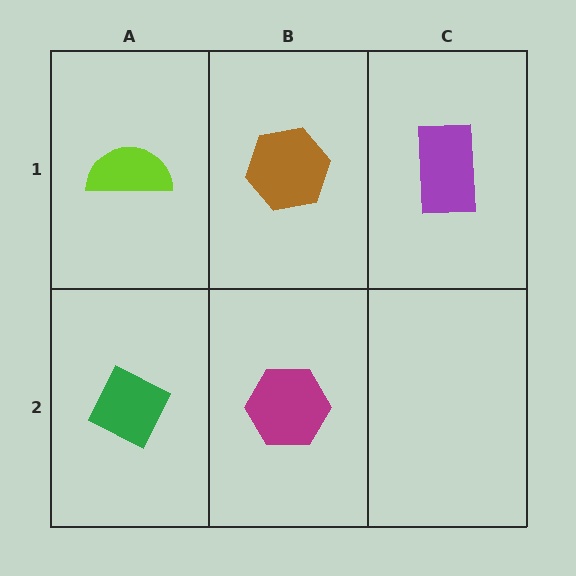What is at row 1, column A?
A lime semicircle.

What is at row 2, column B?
A magenta hexagon.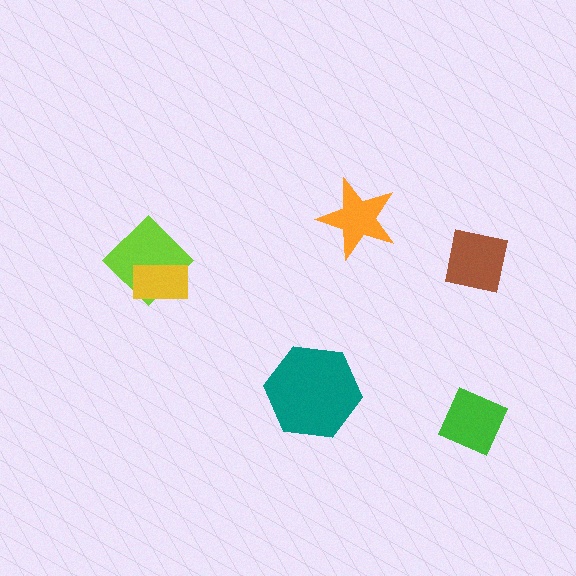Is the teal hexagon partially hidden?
No, no other shape covers it.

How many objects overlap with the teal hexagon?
0 objects overlap with the teal hexagon.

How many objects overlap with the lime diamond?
1 object overlaps with the lime diamond.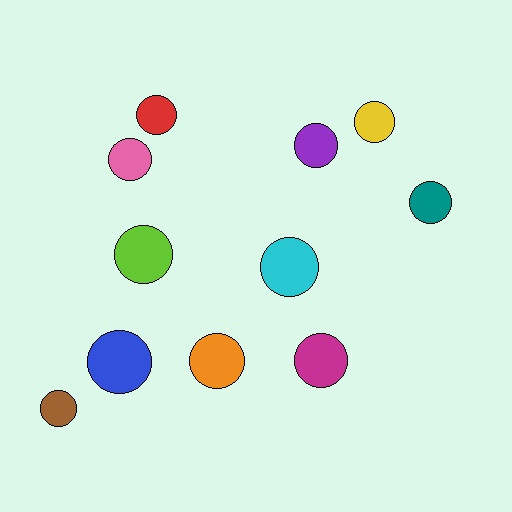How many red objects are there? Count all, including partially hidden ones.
There is 1 red object.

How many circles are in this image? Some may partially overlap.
There are 11 circles.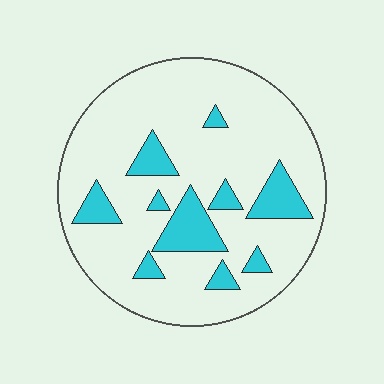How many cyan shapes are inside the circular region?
10.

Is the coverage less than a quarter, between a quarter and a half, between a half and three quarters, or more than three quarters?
Less than a quarter.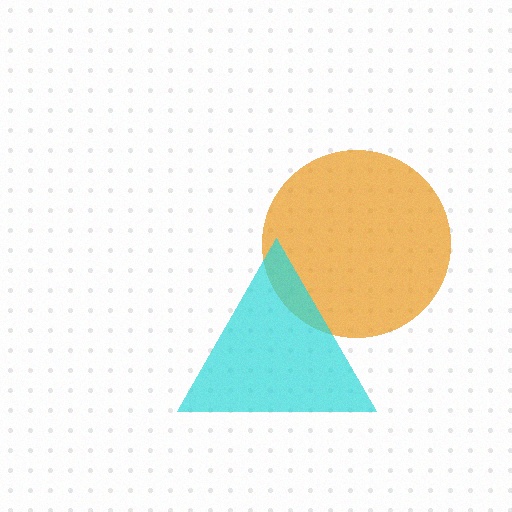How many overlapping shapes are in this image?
There are 2 overlapping shapes in the image.